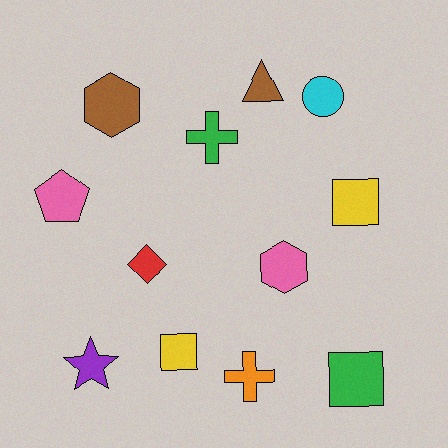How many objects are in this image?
There are 12 objects.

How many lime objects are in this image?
There are no lime objects.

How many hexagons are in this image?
There are 2 hexagons.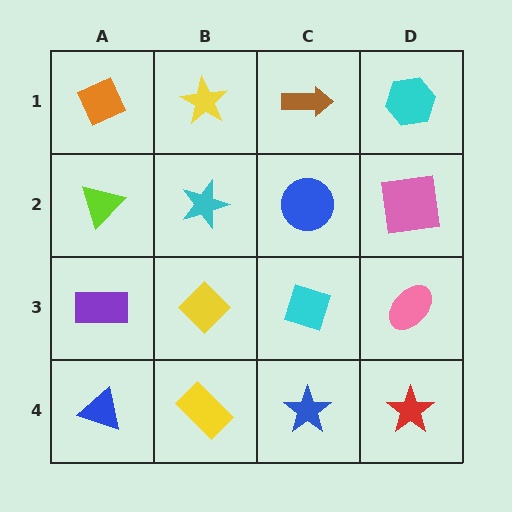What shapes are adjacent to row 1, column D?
A pink square (row 2, column D), a brown arrow (row 1, column C).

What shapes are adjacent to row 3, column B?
A cyan star (row 2, column B), a yellow rectangle (row 4, column B), a purple rectangle (row 3, column A), a cyan diamond (row 3, column C).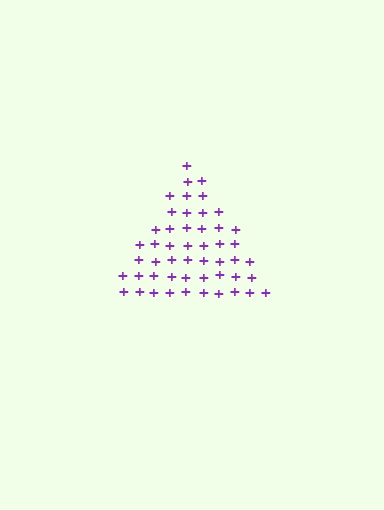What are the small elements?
The small elements are plus signs.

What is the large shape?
The large shape is a triangle.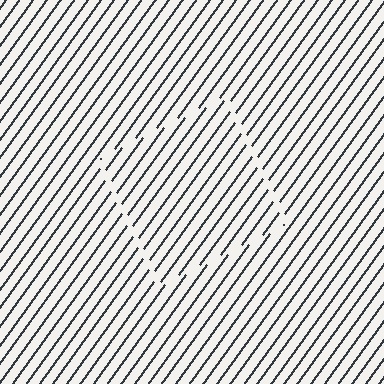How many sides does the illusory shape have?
4 sides — the line-ends trace a square.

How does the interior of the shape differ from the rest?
The interior of the shape contains the same grating, shifted by half a period — the contour is defined by the phase discontinuity where line-ends from the inner and outer gratings abut.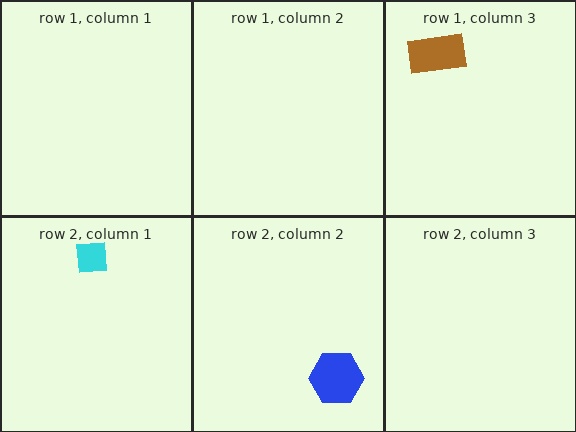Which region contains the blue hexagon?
The row 2, column 2 region.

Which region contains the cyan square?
The row 2, column 1 region.